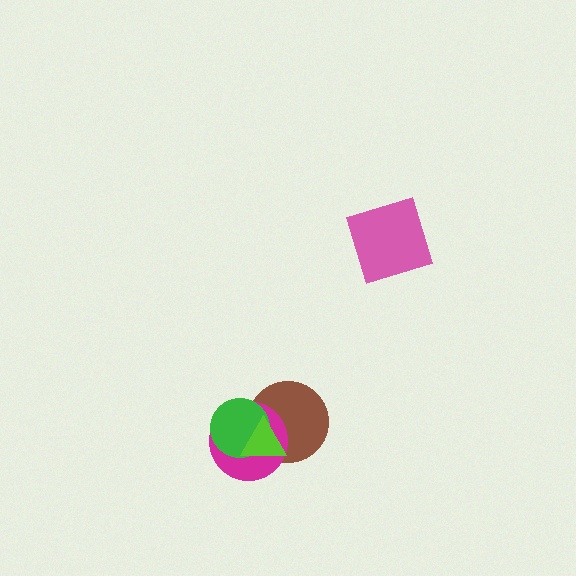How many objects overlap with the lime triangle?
3 objects overlap with the lime triangle.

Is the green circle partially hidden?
Yes, it is partially covered by another shape.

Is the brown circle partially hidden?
Yes, it is partially covered by another shape.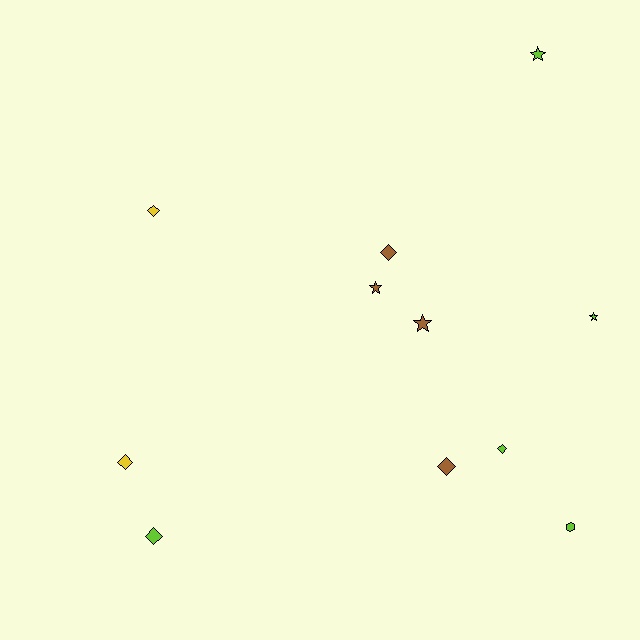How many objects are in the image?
There are 11 objects.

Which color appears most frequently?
Lime, with 5 objects.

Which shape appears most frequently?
Diamond, with 6 objects.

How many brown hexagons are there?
There are no brown hexagons.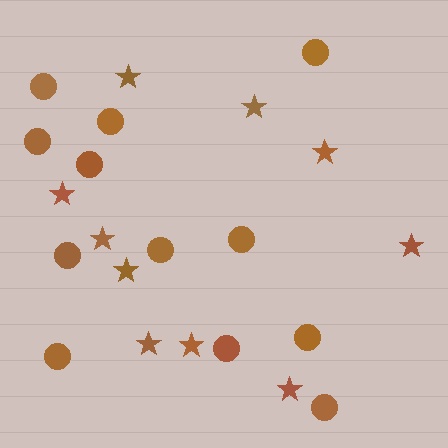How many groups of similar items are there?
There are 2 groups: one group of stars (10) and one group of circles (12).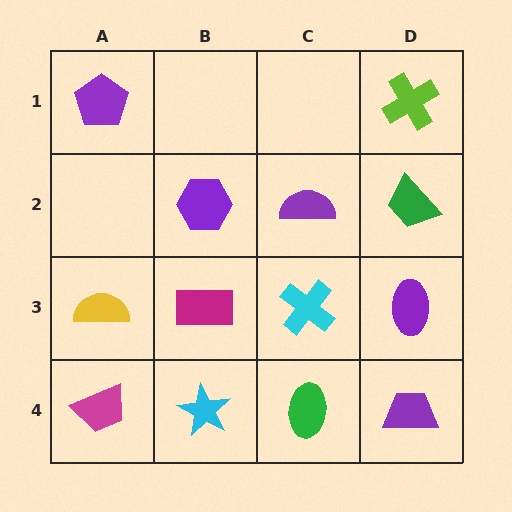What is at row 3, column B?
A magenta rectangle.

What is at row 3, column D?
A purple ellipse.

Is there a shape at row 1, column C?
No, that cell is empty.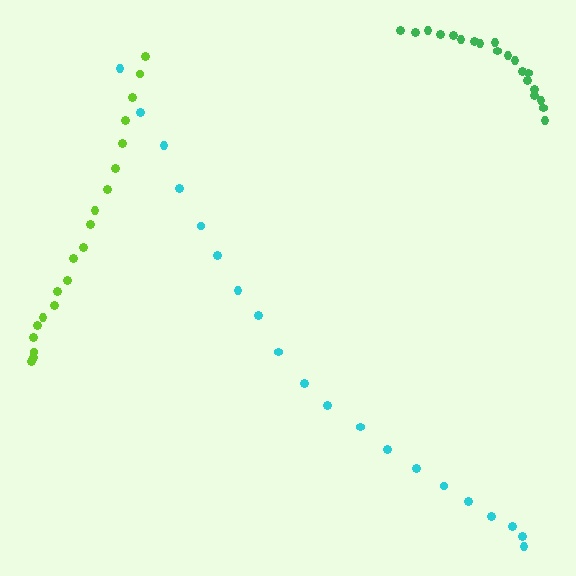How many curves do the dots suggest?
There are 3 distinct paths.